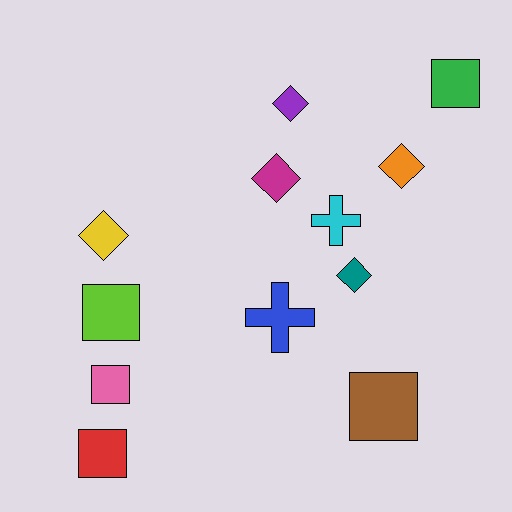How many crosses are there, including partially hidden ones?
There are 2 crosses.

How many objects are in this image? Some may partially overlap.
There are 12 objects.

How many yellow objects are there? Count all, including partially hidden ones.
There is 1 yellow object.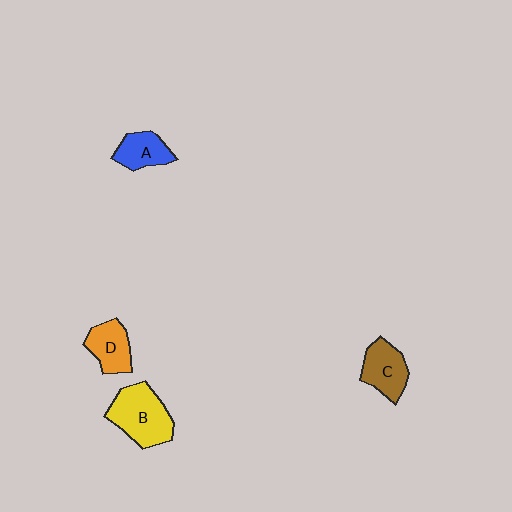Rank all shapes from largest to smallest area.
From largest to smallest: B (yellow), C (brown), D (orange), A (blue).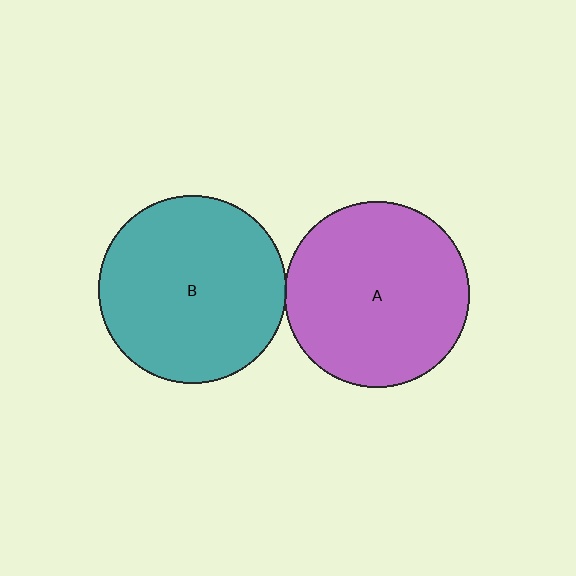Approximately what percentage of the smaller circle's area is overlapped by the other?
Approximately 5%.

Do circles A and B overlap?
Yes.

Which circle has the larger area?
Circle B (teal).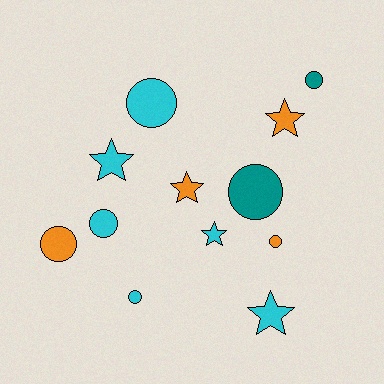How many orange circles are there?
There are 2 orange circles.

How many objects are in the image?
There are 12 objects.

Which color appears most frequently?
Cyan, with 6 objects.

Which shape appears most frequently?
Circle, with 7 objects.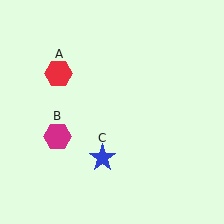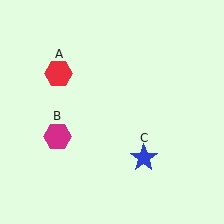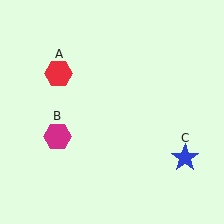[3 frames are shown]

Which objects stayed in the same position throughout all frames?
Red hexagon (object A) and magenta hexagon (object B) remained stationary.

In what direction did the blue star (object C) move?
The blue star (object C) moved right.